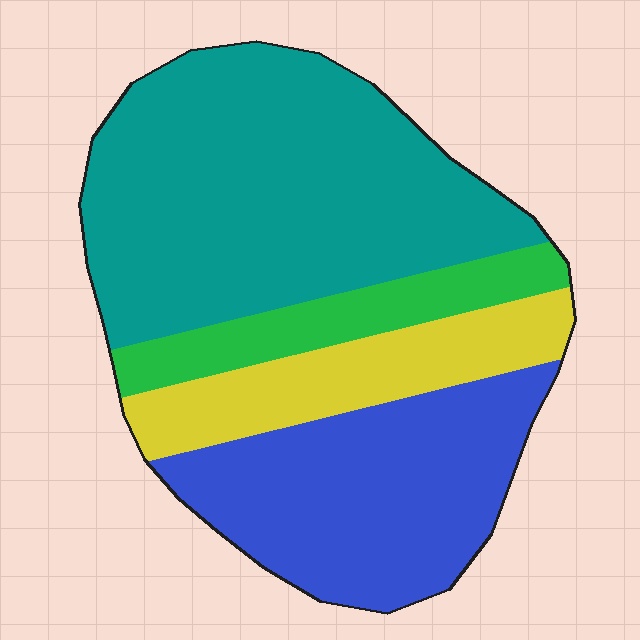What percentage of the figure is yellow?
Yellow takes up about one sixth (1/6) of the figure.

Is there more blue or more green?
Blue.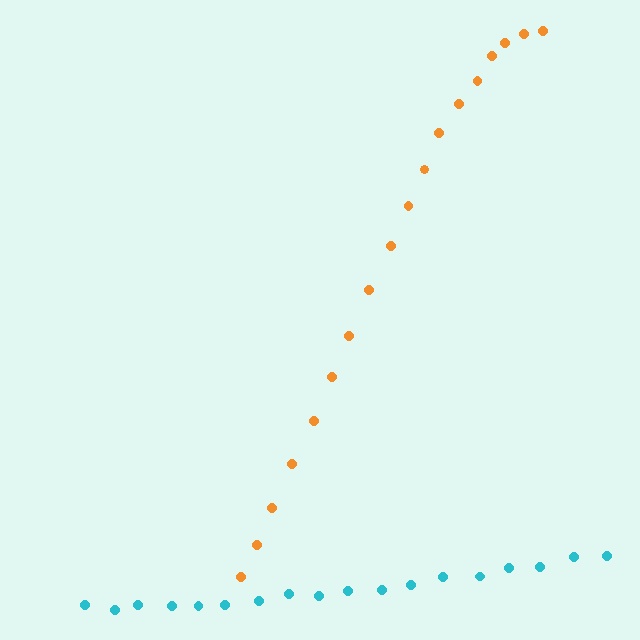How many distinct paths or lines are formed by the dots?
There are 2 distinct paths.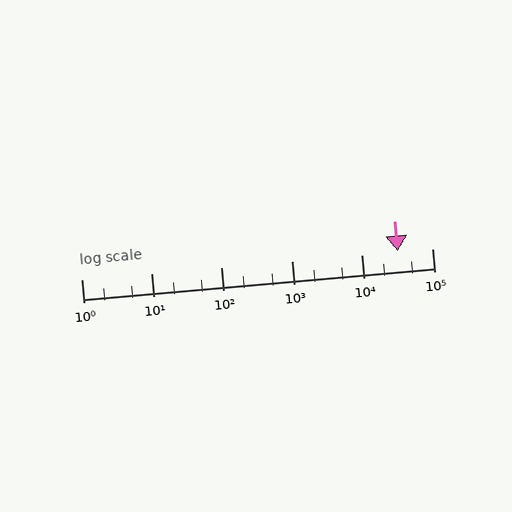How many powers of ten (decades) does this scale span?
The scale spans 5 decades, from 1 to 100000.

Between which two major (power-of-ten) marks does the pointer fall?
The pointer is between 10000 and 100000.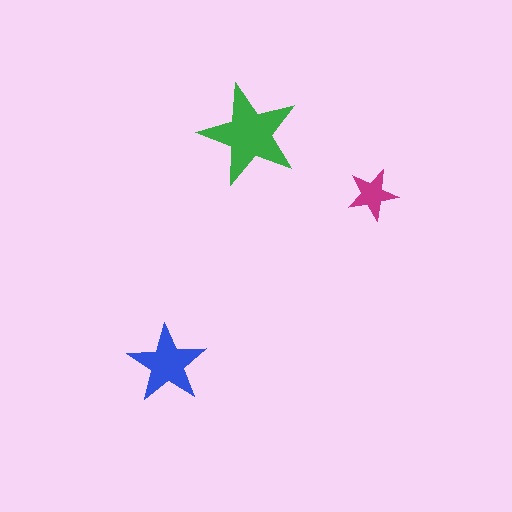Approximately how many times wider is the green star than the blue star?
About 1.5 times wider.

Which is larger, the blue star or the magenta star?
The blue one.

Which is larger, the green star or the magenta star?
The green one.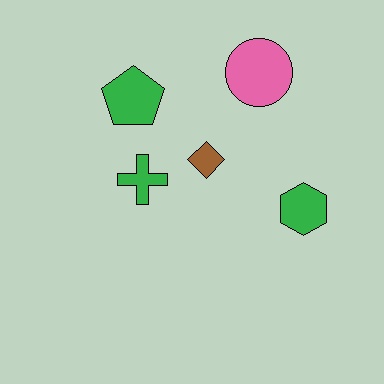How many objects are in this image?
There are 5 objects.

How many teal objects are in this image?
There are no teal objects.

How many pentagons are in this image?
There is 1 pentagon.